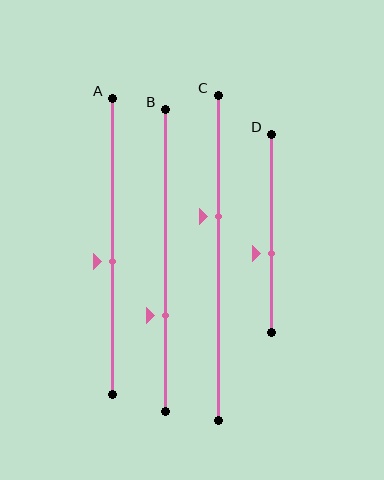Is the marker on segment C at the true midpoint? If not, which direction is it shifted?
No, the marker on segment C is shifted upward by about 13% of the segment length.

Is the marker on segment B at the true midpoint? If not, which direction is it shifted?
No, the marker on segment B is shifted downward by about 18% of the segment length.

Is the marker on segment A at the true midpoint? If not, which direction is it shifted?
No, the marker on segment A is shifted downward by about 5% of the segment length.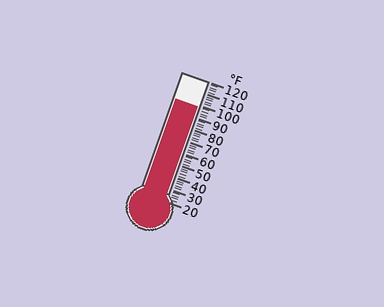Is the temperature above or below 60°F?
The temperature is above 60°F.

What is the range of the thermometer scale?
The thermometer scale ranges from 20°F to 120°F.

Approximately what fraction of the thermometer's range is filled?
The thermometer is filled to approximately 80% of its range.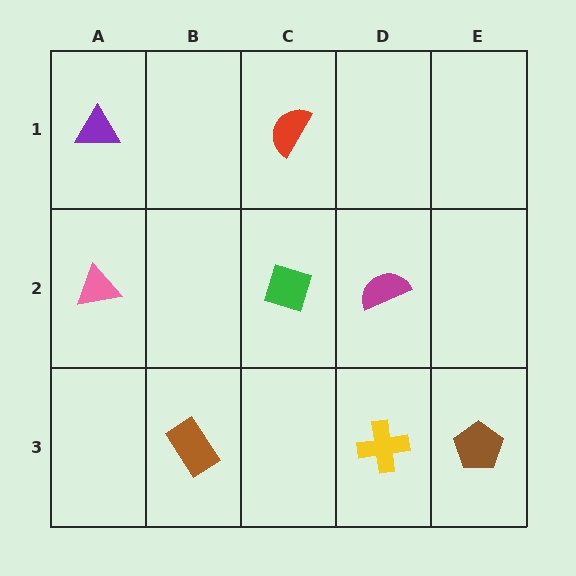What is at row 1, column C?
A red semicircle.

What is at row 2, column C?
A green diamond.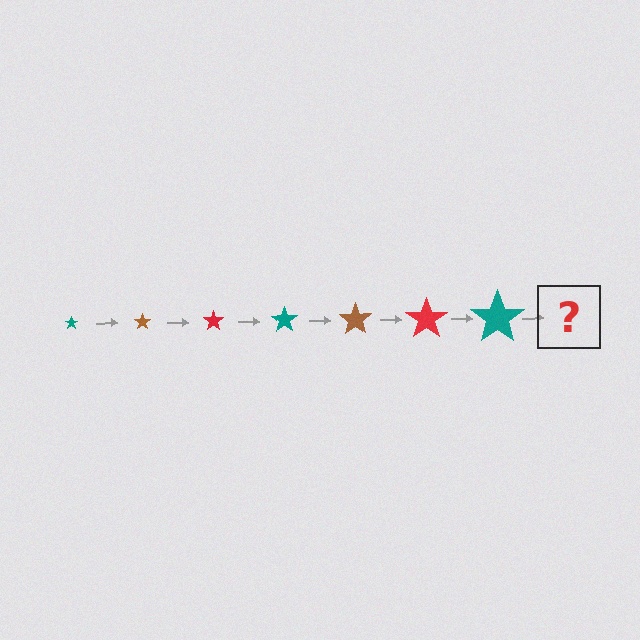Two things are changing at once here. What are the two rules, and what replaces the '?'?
The two rules are that the star grows larger each step and the color cycles through teal, brown, and red. The '?' should be a brown star, larger than the previous one.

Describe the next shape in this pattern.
It should be a brown star, larger than the previous one.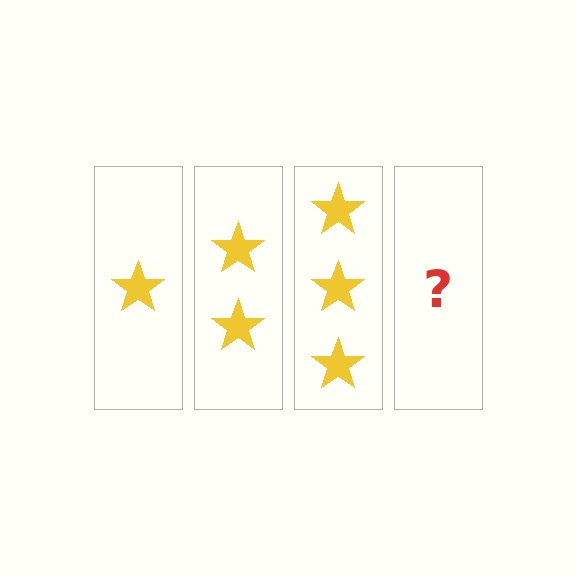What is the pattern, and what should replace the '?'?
The pattern is that each step adds one more star. The '?' should be 4 stars.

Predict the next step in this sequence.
The next step is 4 stars.